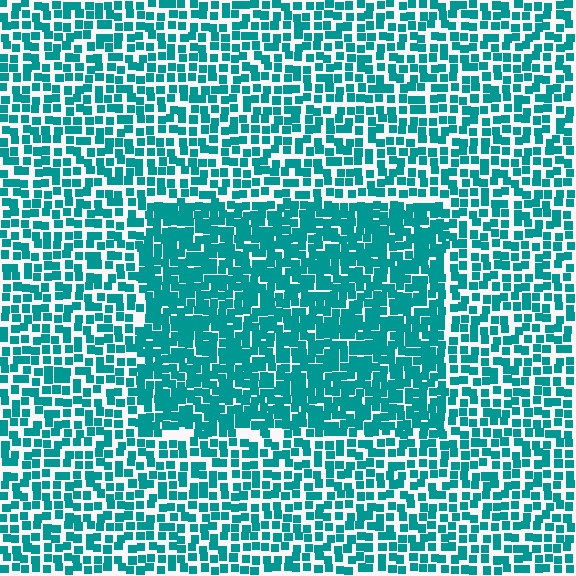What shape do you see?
I see a rectangle.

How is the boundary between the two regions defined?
The boundary is defined by a change in element density (approximately 1.7x ratio). All elements are the same color, size, and shape.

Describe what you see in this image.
The image contains small teal elements arranged at two different densities. A rectangle-shaped region is visible where the elements are more densely packed than the surrounding area.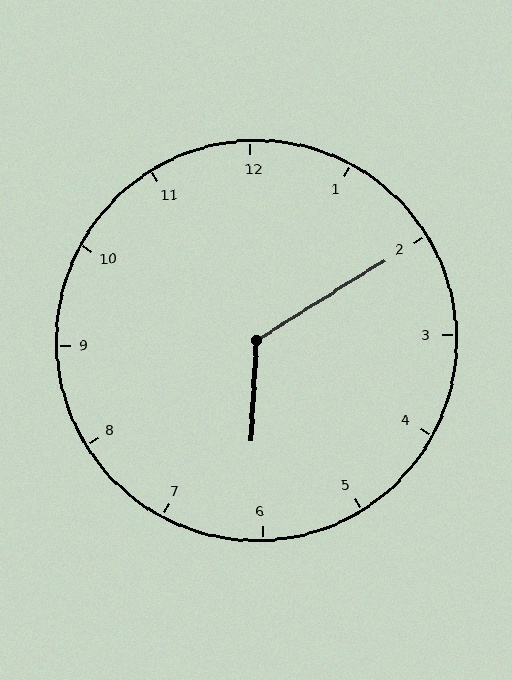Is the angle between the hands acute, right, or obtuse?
It is obtuse.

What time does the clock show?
6:10.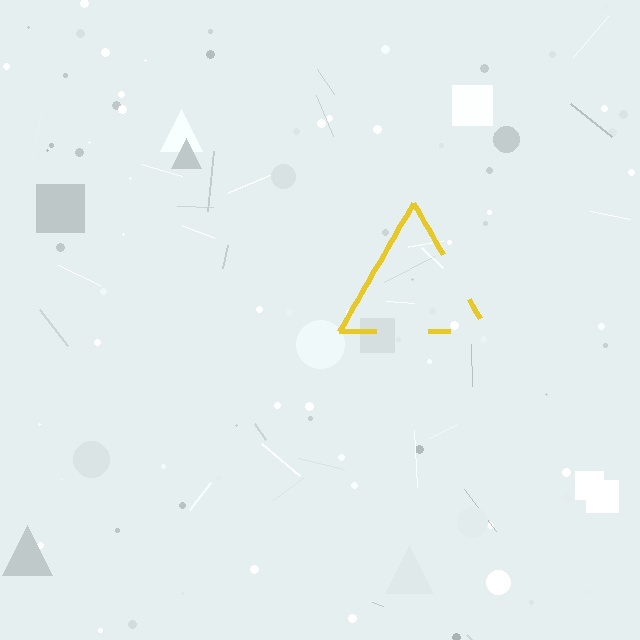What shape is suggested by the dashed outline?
The dashed outline suggests a triangle.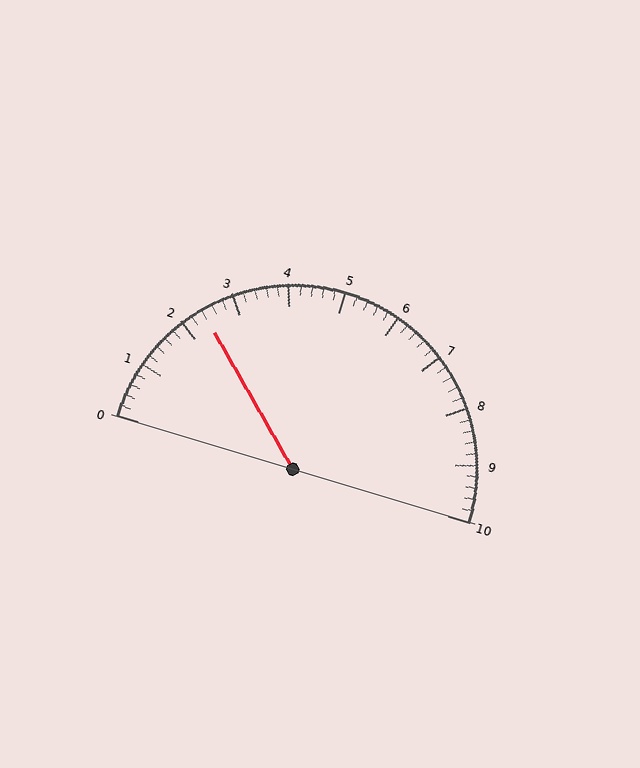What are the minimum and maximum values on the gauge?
The gauge ranges from 0 to 10.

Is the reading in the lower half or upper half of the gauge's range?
The reading is in the lower half of the range (0 to 10).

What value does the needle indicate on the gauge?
The needle indicates approximately 2.4.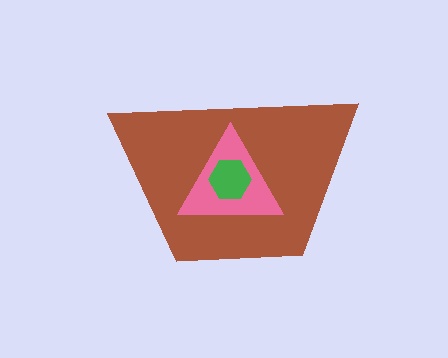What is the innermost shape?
The green hexagon.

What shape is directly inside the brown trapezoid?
The pink triangle.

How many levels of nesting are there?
3.